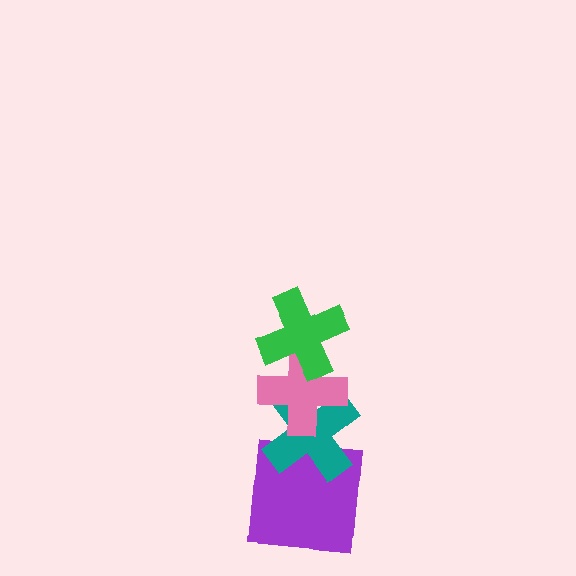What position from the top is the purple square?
The purple square is 4th from the top.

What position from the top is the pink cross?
The pink cross is 2nd from the top.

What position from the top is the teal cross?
The teal cross is 3rd from the top.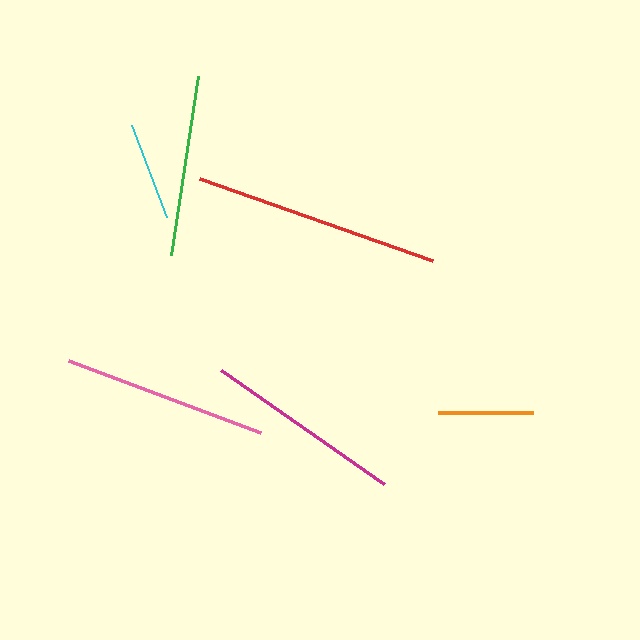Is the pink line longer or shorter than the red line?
The red line is longer than the pink line.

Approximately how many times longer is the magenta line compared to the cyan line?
The magenta line is approximately 2.0 times the length of the cyan line.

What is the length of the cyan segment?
The cyan segment is approximately 98 pixels long.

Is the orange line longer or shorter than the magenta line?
The magenta line is longer than the orange line.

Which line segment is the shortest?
The orange line is the shortest at approximately 95 pixels.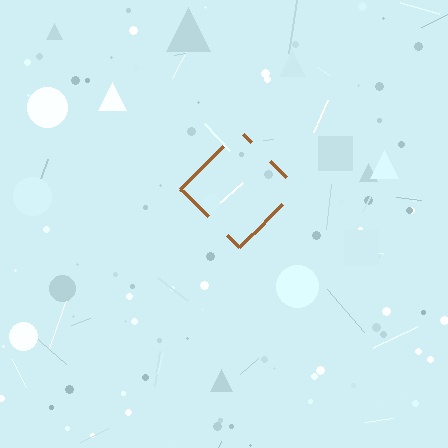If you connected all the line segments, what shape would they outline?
They would outline a diamond.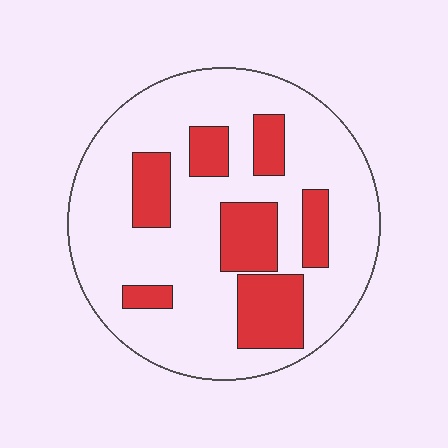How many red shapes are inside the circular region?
7.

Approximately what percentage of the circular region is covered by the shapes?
Approximately 25%.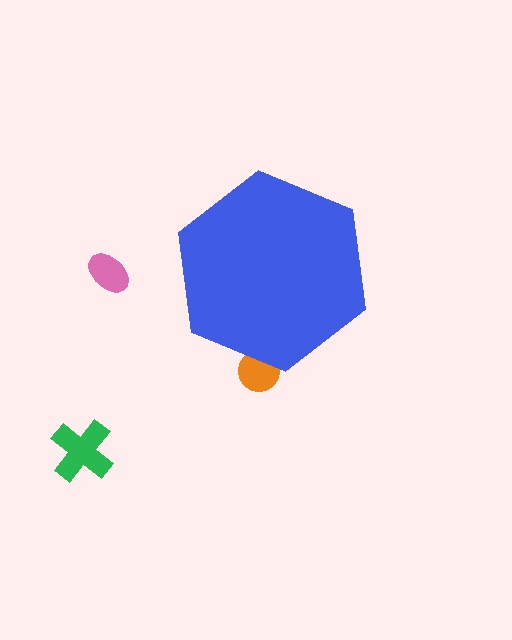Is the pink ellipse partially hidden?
No, the pink ellipse is fully visible.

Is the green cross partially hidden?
No, the green cross is fully visible.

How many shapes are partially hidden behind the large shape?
1 shape is partially hidden.